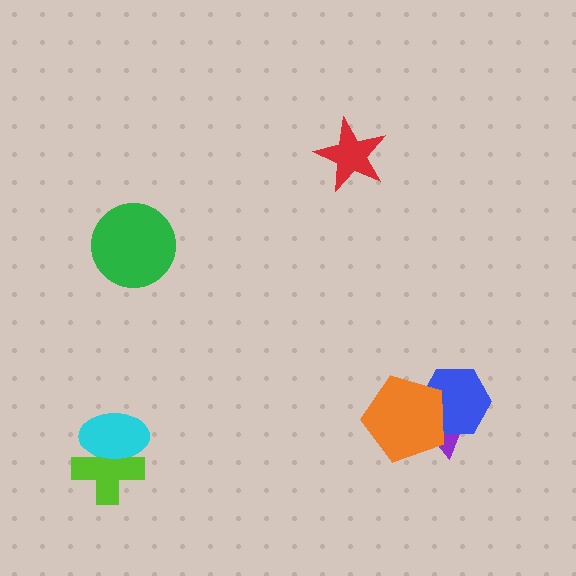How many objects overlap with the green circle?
0 objects overlap with the green circle.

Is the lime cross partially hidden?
Yes, it is partially covered by another shape.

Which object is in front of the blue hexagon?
The orange pentagon is in front of the blue hexagon.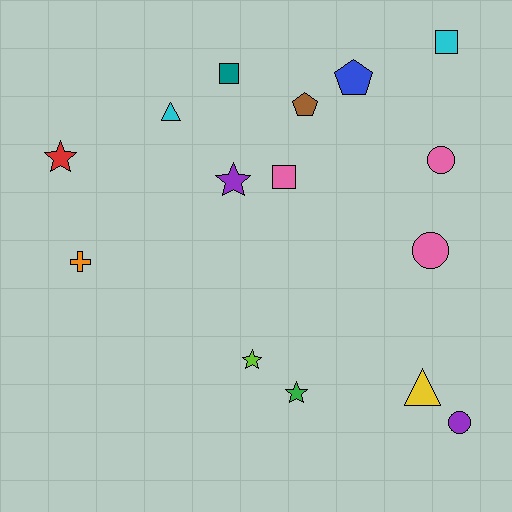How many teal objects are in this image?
There is 1 teal object.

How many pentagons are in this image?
There are 2 pentagons.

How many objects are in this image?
There are 15 objects.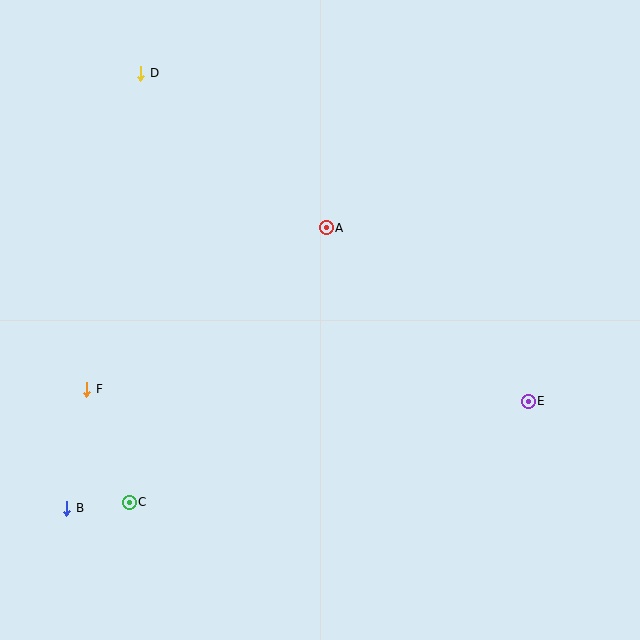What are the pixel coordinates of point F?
Point F is at (87, 389).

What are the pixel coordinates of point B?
Point B is at (67, 508).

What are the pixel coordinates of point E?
Point E is at (528, 401).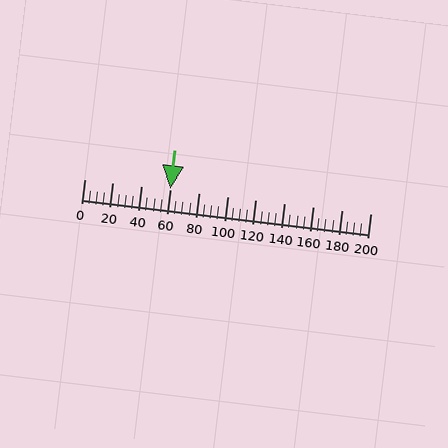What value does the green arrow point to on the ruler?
The green arrow points to approximately 60.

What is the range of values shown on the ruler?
The ruler shows values from 0 to 200.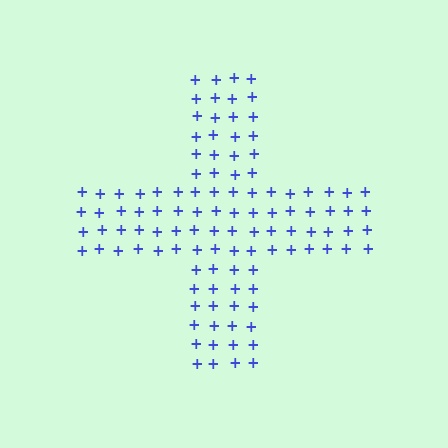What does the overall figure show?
The overall figure shows a cross.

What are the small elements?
The small elements are plus signs.